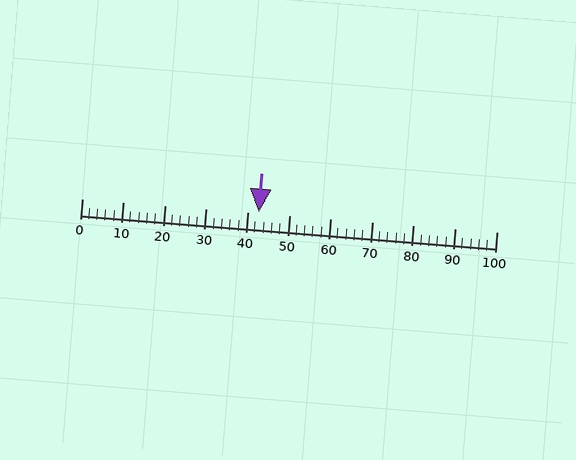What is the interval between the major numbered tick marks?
The major tick marks are spaced 10 units apart.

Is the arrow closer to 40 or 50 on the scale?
The arrow is closer to 40.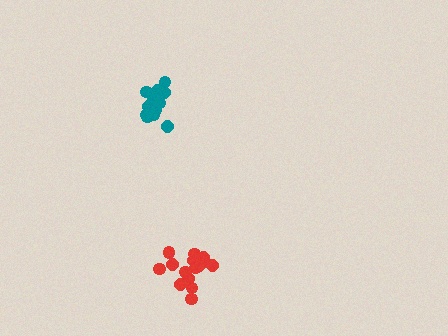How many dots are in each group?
Group 1: 14 dots, Group 2: 15 dots (29 total).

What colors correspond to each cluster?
The clusters are colored: teal, red.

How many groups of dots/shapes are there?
There are 2 groups.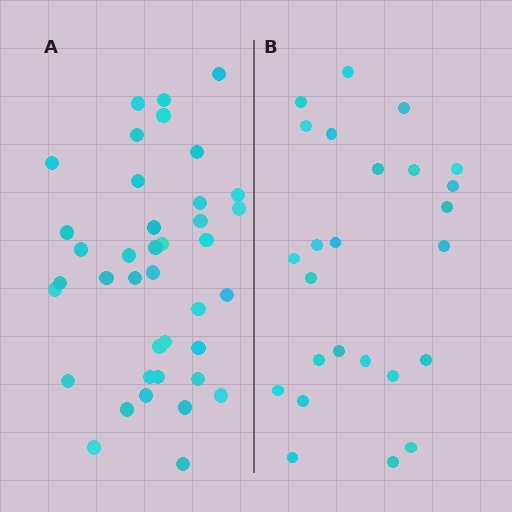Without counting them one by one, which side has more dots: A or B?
Region A (the left region) has more dots.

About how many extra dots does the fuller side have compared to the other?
Region A has approximately 15 more dots than region B.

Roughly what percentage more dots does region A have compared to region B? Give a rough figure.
About 55% more.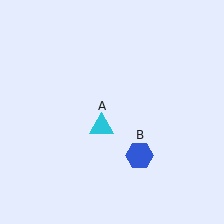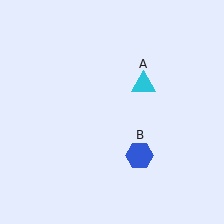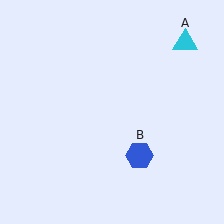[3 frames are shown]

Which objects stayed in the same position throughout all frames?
Blue hexagon (object B) remained stationary.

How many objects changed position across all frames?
1 object changed position: cyan triangle (object A).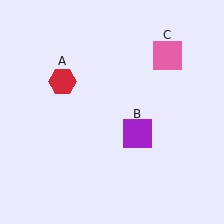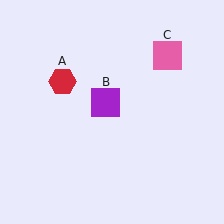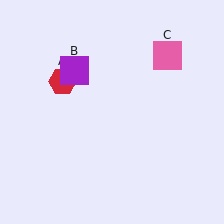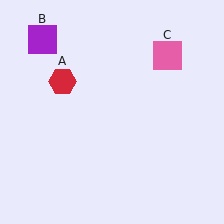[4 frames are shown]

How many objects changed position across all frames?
1 object changed position: purple square (object B).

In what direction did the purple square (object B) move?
The purple square (object B) moved up and to the left.